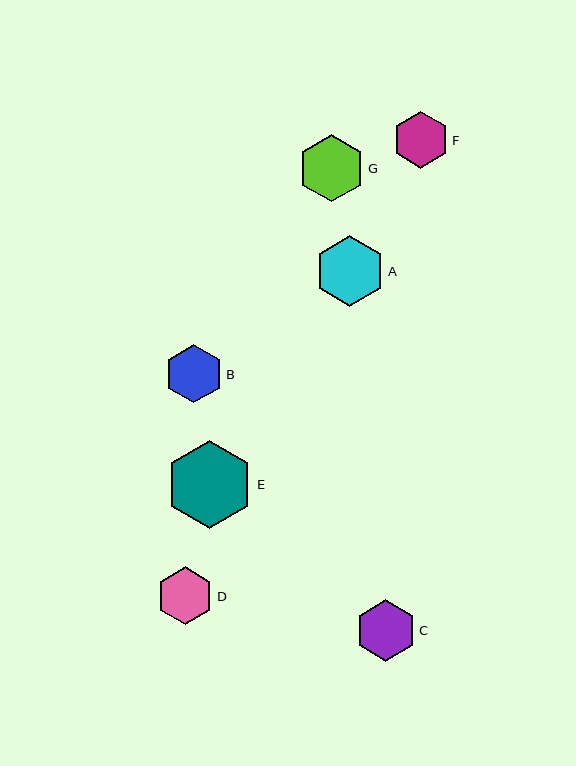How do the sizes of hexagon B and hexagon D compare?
Hexagon B and hexagon D are approximately the same size.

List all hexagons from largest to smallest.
From largest to smallest: E, A, G, C, B, D, F.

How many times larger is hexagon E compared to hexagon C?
Hexagon E is approximately 1.4 times the size of hexagon C.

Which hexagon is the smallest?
Hexagon F is the smallest with a size of approximately 57 pixels.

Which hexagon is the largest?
Hexagon E is the largest with a size of approximately 89 pixels.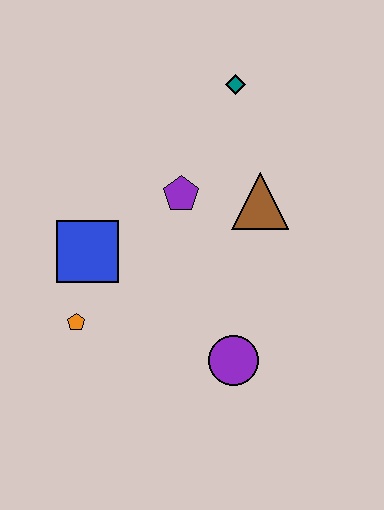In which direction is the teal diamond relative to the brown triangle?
The teal diamond is above the brown triangle.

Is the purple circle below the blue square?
Yes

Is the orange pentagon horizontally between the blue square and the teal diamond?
No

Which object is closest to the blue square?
The orange pentagon is closest to the blue square.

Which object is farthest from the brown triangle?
The orange pentagon is farthest from the brown triangle.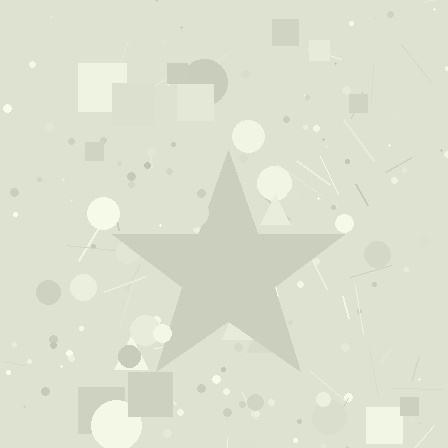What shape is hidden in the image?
A star is hidden in the image.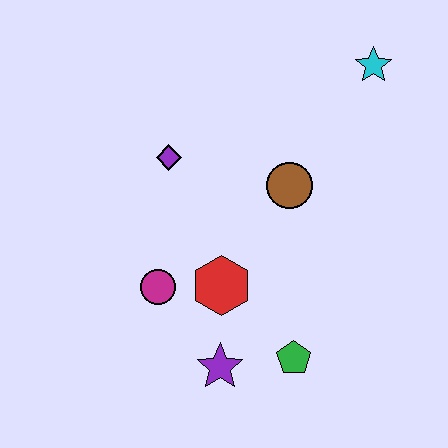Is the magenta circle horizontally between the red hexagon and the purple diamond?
No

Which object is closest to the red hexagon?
The magenta circle is closest to the red hexagon.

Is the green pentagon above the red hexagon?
No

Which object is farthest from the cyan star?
The purple star is farthest from the cyan star.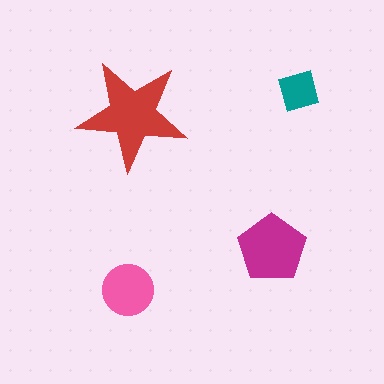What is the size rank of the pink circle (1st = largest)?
3rd.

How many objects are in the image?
There are 4 objects in the image.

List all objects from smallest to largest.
The teal diamond, the pink circle, the magenta pentagon, the red star.